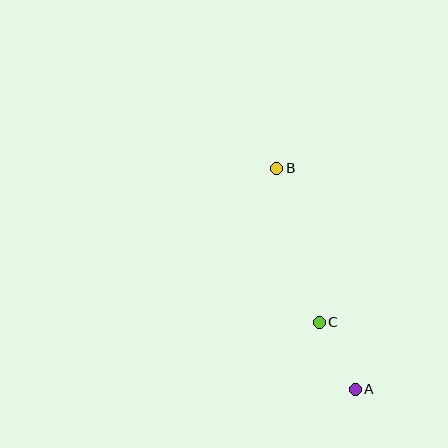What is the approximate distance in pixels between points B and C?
The distance between B and C is approximately 160 pixels.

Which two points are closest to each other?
Points A and C are closest to each other.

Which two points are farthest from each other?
Points A and B are farthest from each other.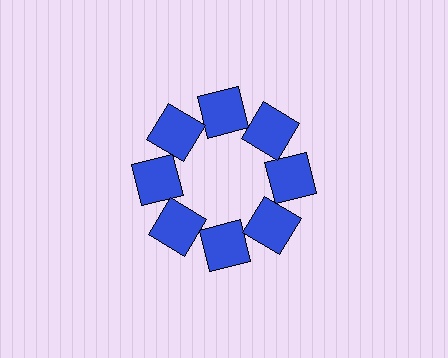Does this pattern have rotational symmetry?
Yes, this pattern has 8-fold rotational symmetry. It looks the same after rotating 45 degrees around the center.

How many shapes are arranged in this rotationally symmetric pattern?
There are 8 shapes, arranged in 8 groups of 1.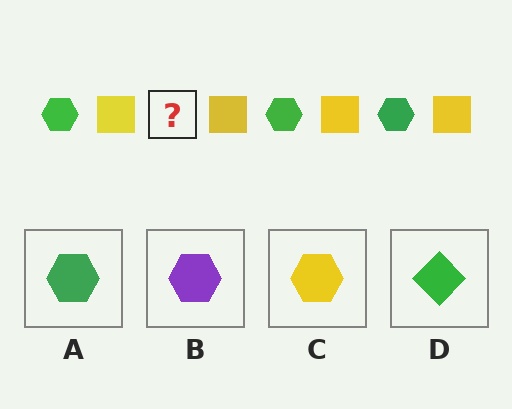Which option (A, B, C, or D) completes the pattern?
A.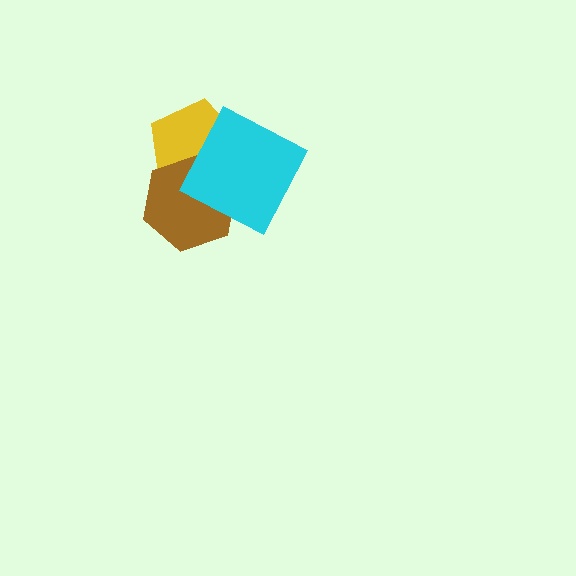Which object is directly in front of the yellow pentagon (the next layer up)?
The brown hexagon is directly in front of the yellow pentagon.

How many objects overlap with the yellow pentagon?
2 objects overlap with the yellow pentagon.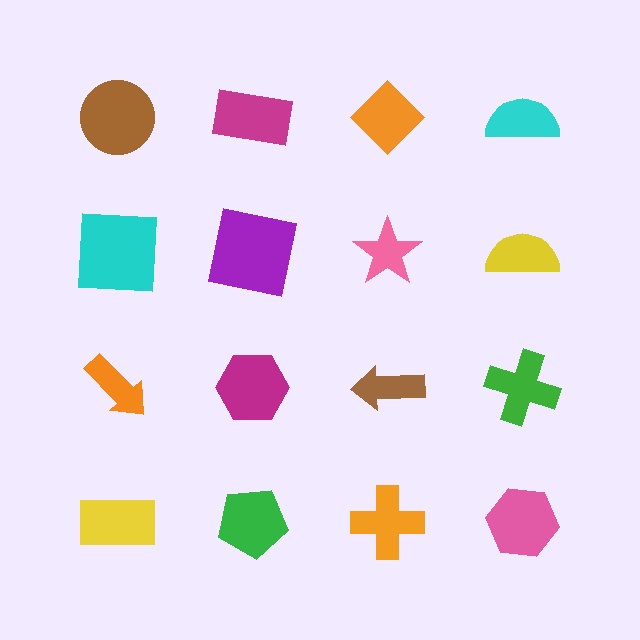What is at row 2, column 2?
A purple square.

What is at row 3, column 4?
A green cross.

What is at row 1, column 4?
A cyan semicircle.